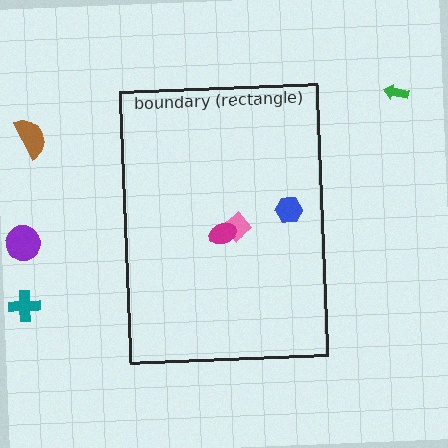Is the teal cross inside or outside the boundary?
Outside.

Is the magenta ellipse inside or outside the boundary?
Inside.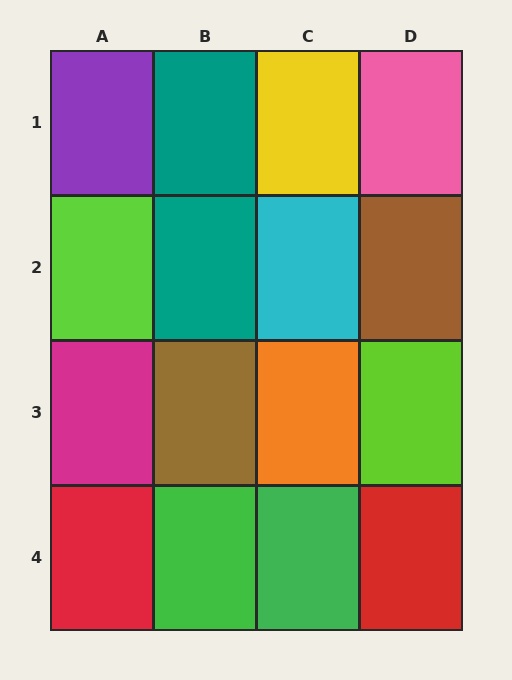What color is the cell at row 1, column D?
Pink.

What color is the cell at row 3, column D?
Lime.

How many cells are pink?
1 cell is pink.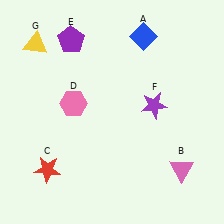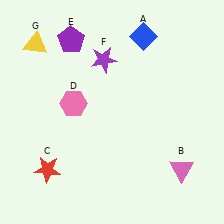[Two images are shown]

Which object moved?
The purple star (F) moved left.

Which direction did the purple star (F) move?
The purple star (F) moved left.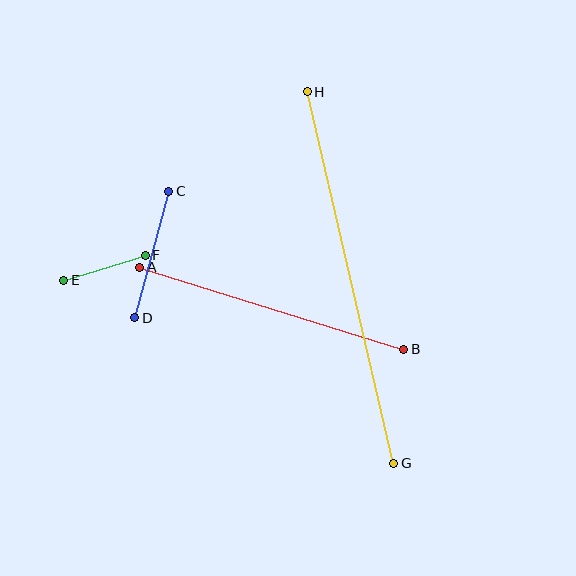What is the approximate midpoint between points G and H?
The midpoint is at approximately (351, 278) pixels.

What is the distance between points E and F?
The distance is approximately 85 pixels.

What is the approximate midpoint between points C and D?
The midpoint is at approximately (152, 255) pixels.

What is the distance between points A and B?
The distance is approximately 276 pixels.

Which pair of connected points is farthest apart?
Points G and H are farthest apart.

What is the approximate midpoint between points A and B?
The midpoint is at approximately (272, 308) pixels.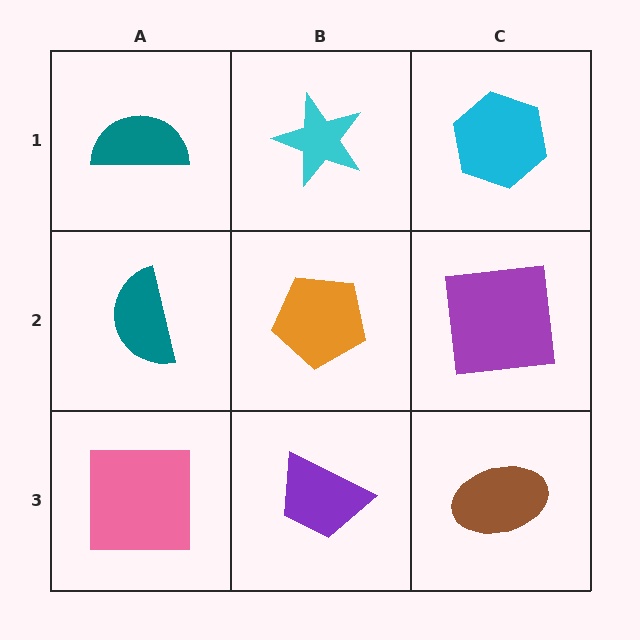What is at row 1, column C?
A cyan hexagon.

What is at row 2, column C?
A purple square.